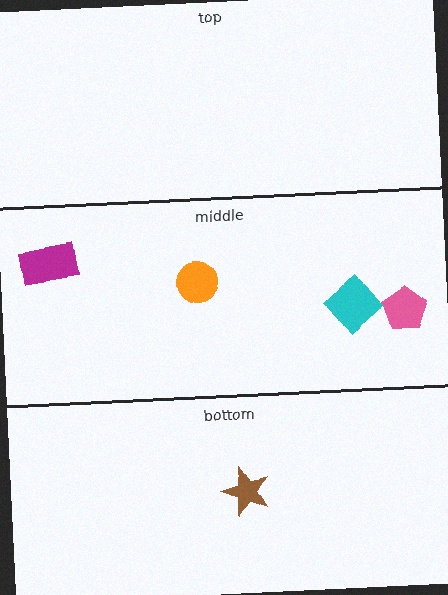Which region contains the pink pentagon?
The middle region.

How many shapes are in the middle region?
4.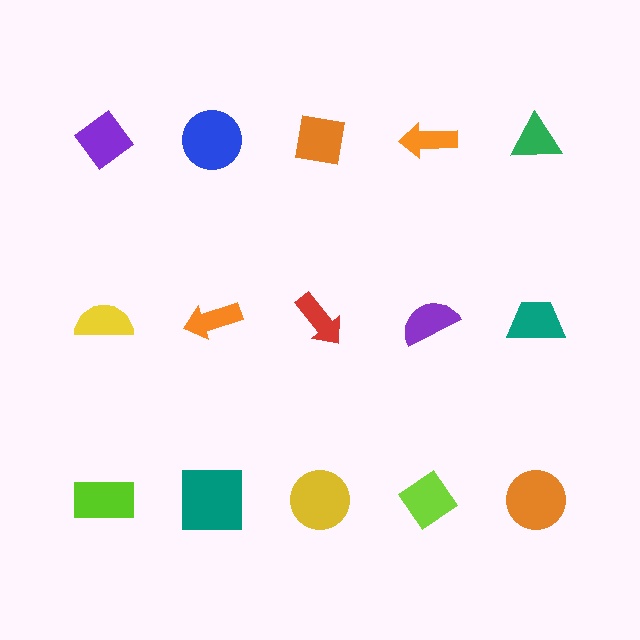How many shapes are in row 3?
5 shapes.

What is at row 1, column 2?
A blue circle.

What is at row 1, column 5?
A green triangle.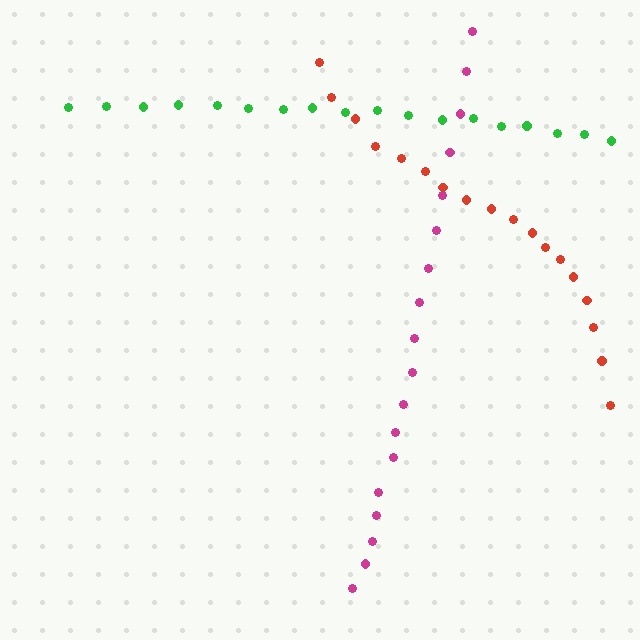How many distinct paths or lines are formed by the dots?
There are 3 distinct paths.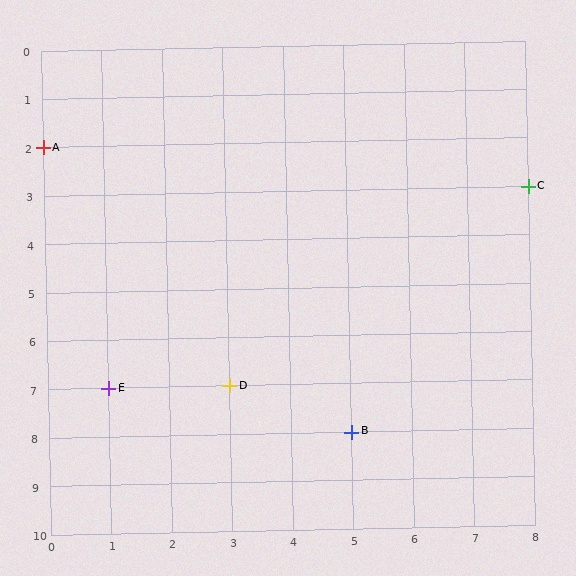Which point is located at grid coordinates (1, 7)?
Point E is at (1, 7).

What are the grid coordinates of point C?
Point C is at grid coordinates (8, 3).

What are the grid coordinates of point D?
Point D is at grid coordinates (3, 7).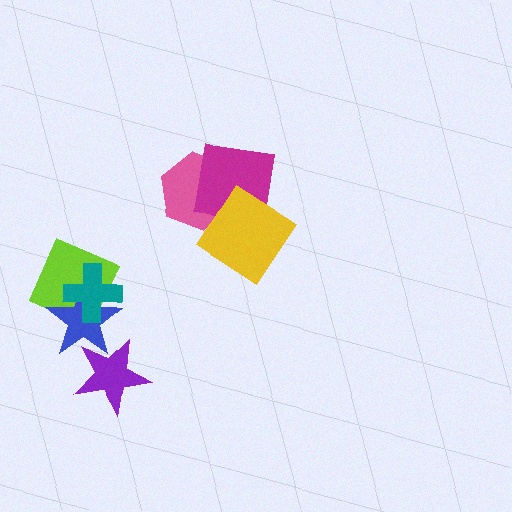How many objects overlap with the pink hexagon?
2 objects overlap with the pink hexagon.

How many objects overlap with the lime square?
2 objects overlap with the lime square.